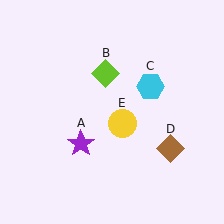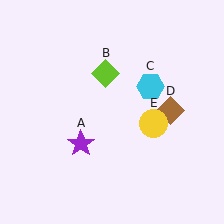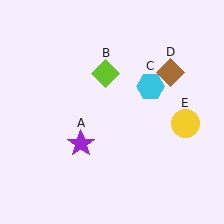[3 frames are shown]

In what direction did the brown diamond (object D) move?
The brown diamond (object D) moved up.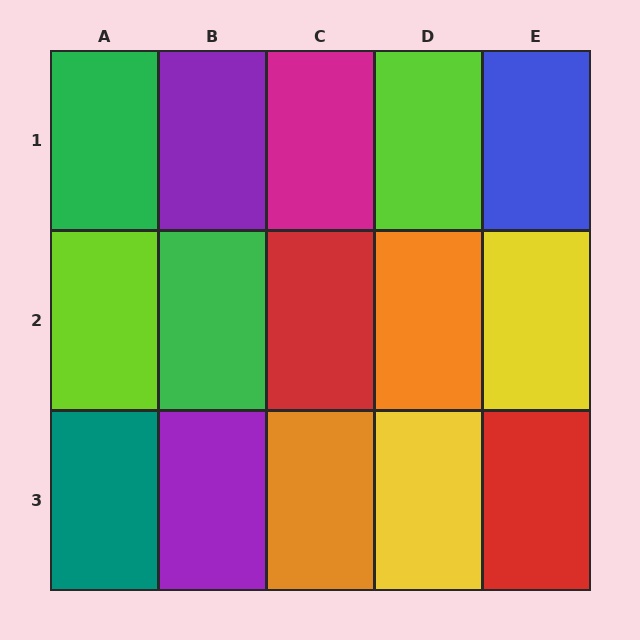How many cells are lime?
2 cells are lime.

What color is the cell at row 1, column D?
Lime.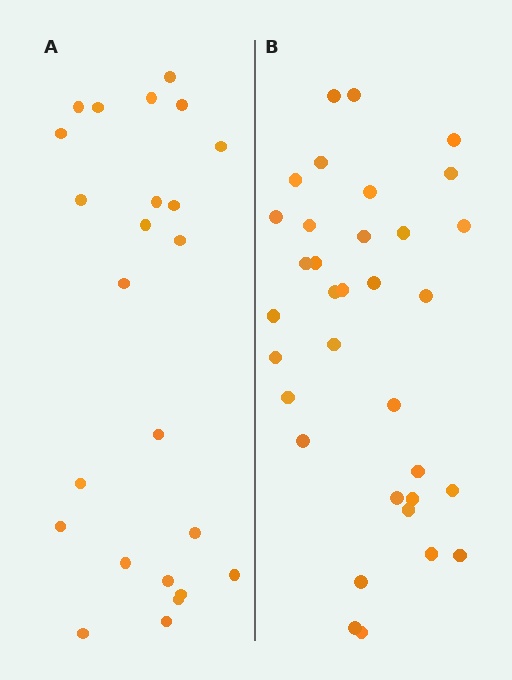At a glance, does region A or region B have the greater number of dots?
Region B (the right region) has more dots.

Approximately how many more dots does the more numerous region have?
Region B has roughly 10 or so more dots than region A.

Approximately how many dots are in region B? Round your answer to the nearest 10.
About 30 dots. (The exact count is 34, which rounds to 30.)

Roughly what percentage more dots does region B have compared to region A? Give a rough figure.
About 40% more.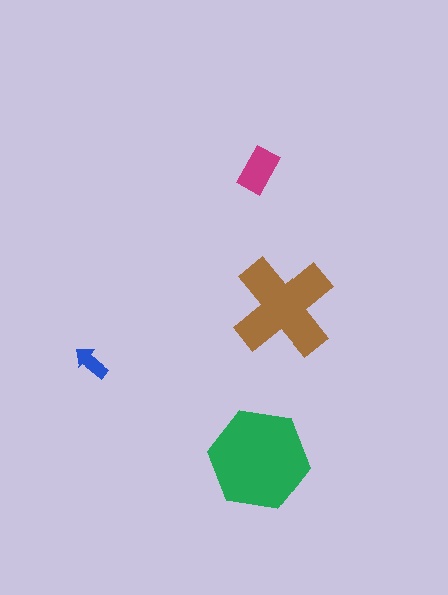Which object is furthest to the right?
The brown cross is rightmost.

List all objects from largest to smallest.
The green hexagon, the brown cross, the magenta rectangle, the blue arrow.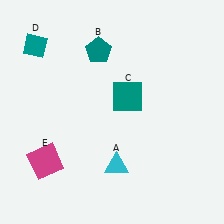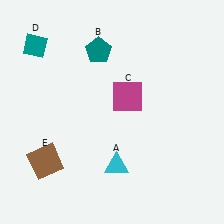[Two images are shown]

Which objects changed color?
C changed from teal to magenta. E changed from magenta to brown.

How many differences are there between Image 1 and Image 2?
There are 2 differences between the two images.